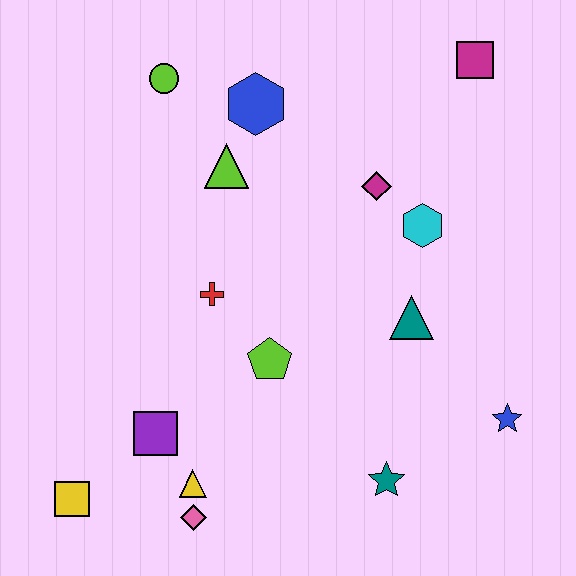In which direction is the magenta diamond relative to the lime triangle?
The magenta diamond is to the right of the lime triangle.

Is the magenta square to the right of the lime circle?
Yes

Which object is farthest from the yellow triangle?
The magenta square is farthest from the yellow triangle.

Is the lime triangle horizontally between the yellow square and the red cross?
No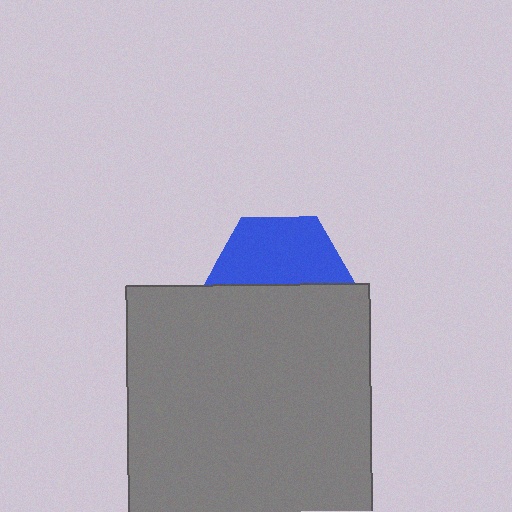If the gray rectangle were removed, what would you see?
You would see the complete blue hexagon.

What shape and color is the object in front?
The object in front is a gray rectangle.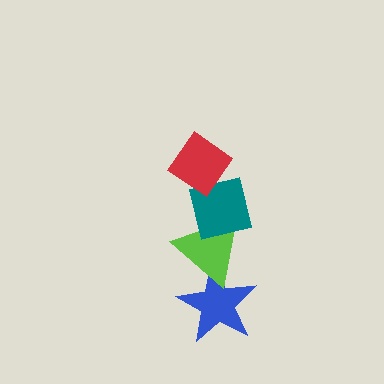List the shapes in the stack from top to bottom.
From top to bottom: the red diamond, the teal square, the lime triangle, the blue star.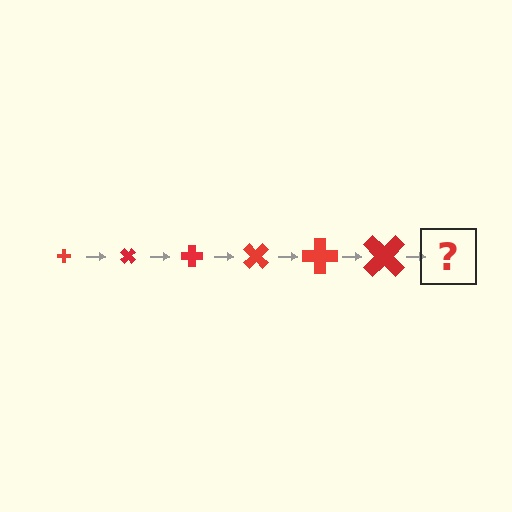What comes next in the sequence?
The next element should be a cross, larger than the previous one and rotated 270 degrees from the start.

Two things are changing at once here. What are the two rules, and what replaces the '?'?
The two rules are that the cross grows larger each step and it rotates 45 degrees each step. The '?' should be a cross, larger than the previous one and rotated 270 degrees from the start.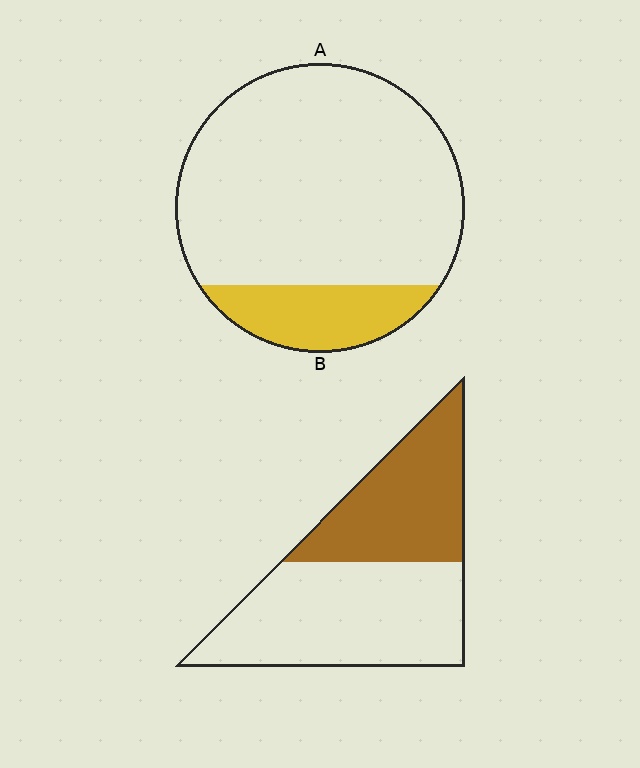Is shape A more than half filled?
No.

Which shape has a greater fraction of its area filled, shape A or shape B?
Shape B.